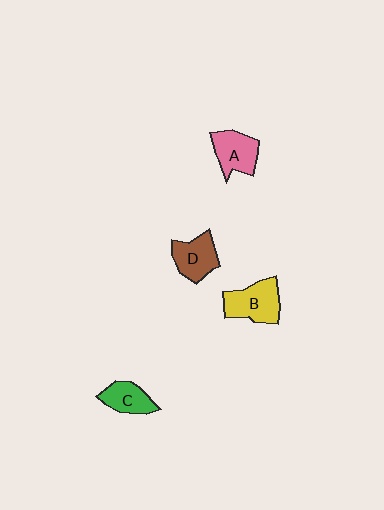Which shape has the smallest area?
Shape C (green).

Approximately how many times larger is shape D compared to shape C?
Approximately 1.2 times.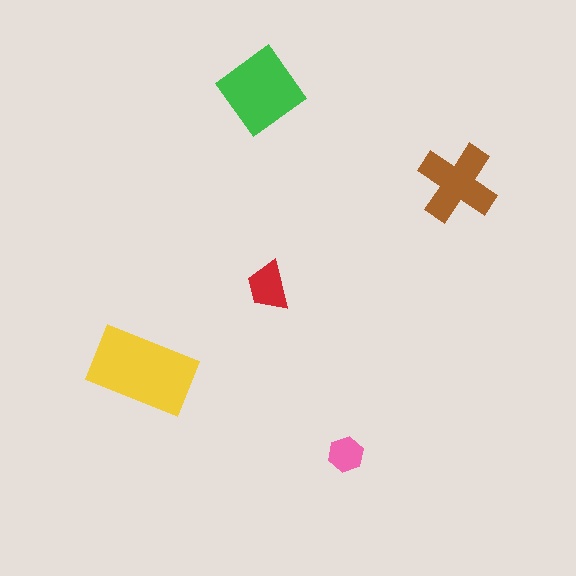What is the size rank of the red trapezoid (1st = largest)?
4th.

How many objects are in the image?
There are 5 objects in the image.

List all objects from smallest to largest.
The pink hexagon, the red trapezoid, the brown cross, the green diamond, the yellow rectangle.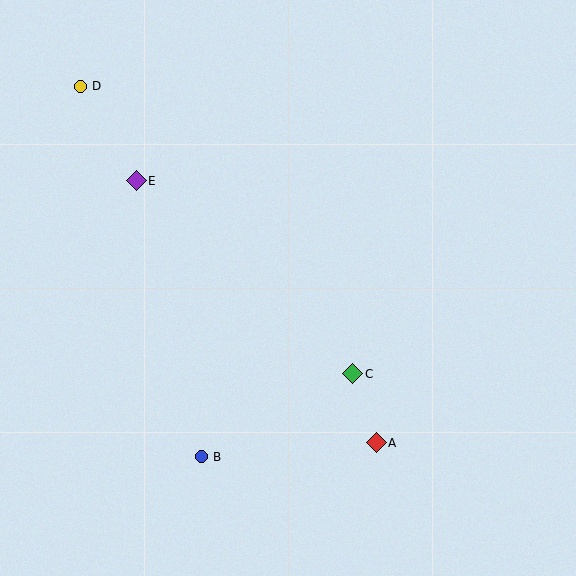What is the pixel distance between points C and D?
The distance between C and D is 396 pixels.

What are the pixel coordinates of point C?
Point C is at (353, 374).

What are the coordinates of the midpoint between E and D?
The midpoint between E and D is at (108, 134).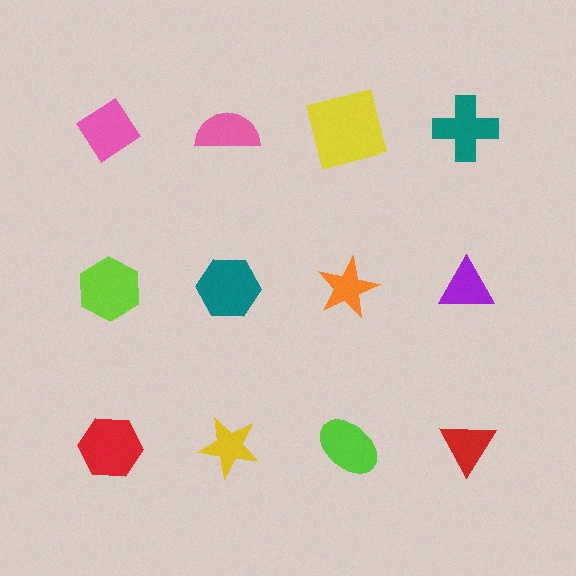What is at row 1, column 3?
A yellow square.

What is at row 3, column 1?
A red hexagon.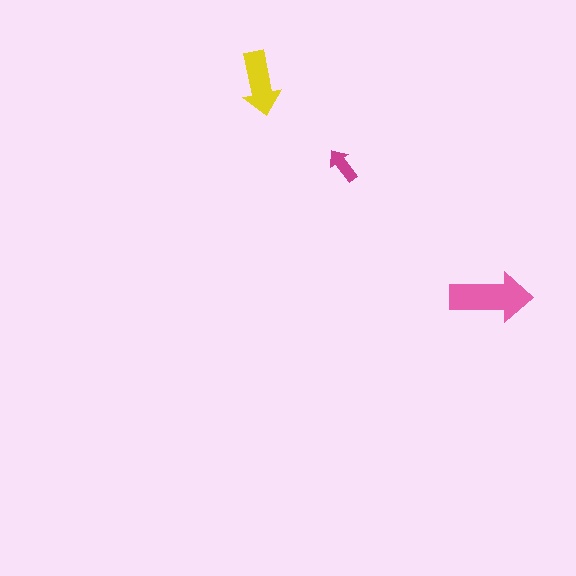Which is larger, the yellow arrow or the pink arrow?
The pink one.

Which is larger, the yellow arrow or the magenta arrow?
The yellow one.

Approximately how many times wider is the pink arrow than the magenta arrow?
About 2.5 times wider.